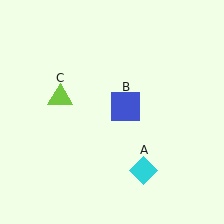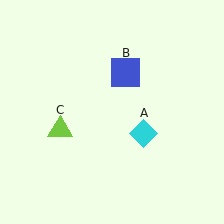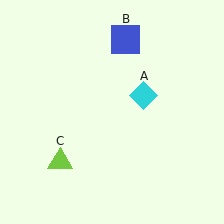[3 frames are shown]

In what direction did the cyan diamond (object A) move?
The cyan diamond (object A) moved up.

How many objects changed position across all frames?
3 objects changed position: cyan diamond (object A), blue square (object B), lime triangle (object C).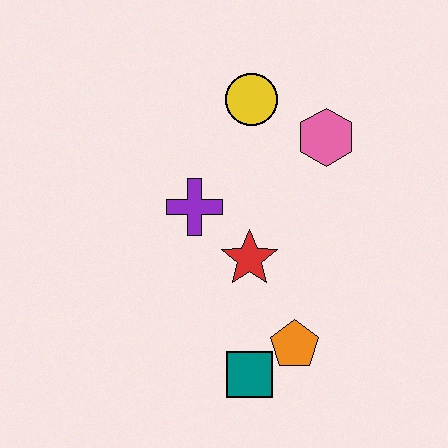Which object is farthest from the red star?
The yellow circle is farthest from the red star.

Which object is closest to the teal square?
The orange pentagon is closest to the teal square.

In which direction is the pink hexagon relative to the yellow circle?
The pink hexagon is to the right of the yellow circle.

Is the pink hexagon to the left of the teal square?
No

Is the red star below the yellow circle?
Yes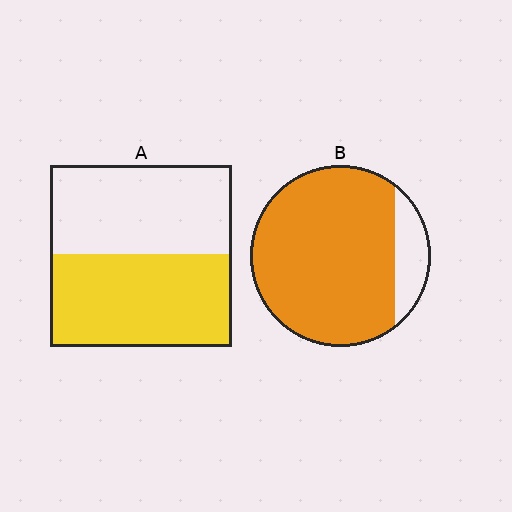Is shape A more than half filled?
Roughly half.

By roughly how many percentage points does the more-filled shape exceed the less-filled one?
By roughly 35 percentage points (B over A).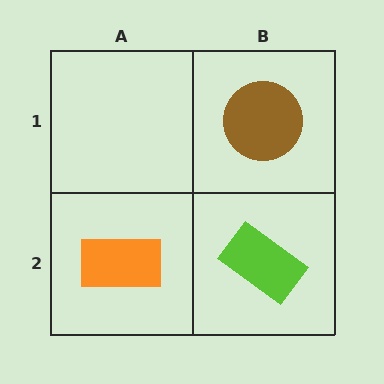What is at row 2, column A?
An orange rectangle.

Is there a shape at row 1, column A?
No, that cell is empty.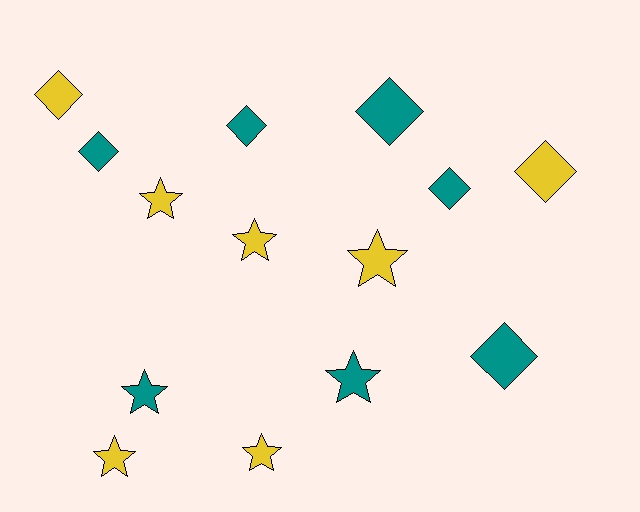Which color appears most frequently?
Yellow, with 7 objects.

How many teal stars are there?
There are 2 teal stars.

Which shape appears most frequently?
Diamond, with 7 objects.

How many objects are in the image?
There are 14 objects.